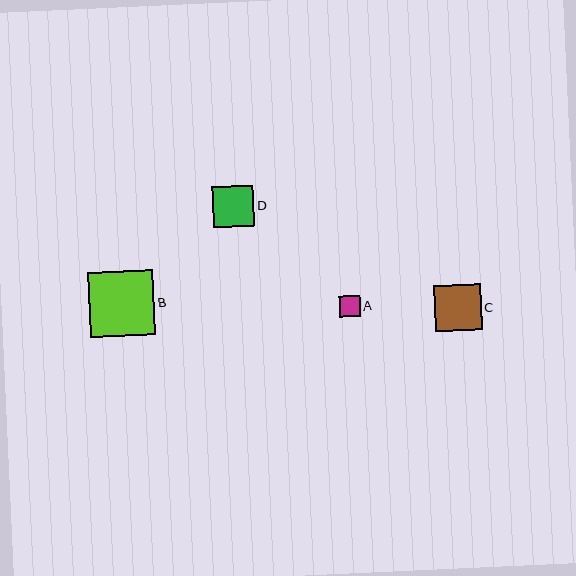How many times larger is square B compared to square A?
Square B is approximately 3.1 times the size of square A.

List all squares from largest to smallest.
From largest to smallest: B, C, D, A.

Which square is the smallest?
Square A is the smallest with a size of approximately 21 pixels.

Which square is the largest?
Square B is the largest with a size of approximately 65 pixels.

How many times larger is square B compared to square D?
Square B is approximately 1.6 times the size of square D.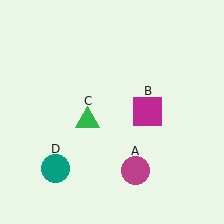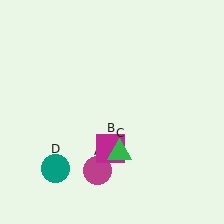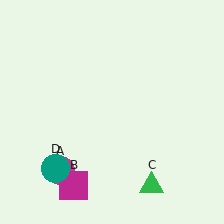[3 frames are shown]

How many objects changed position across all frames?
3 objects changed position: magenta circle (object A), magenta square (object B), green triangle (object C).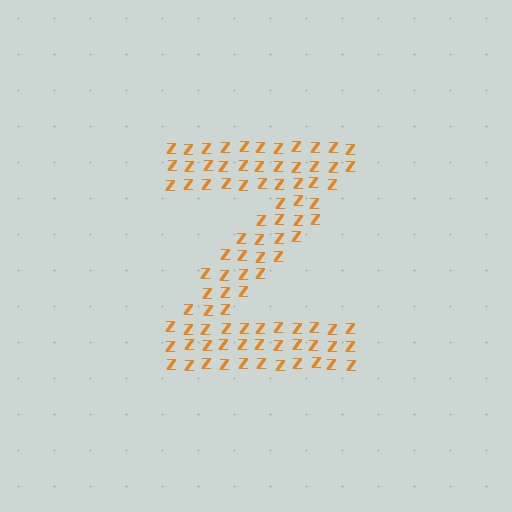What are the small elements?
The small elements are letter Z's.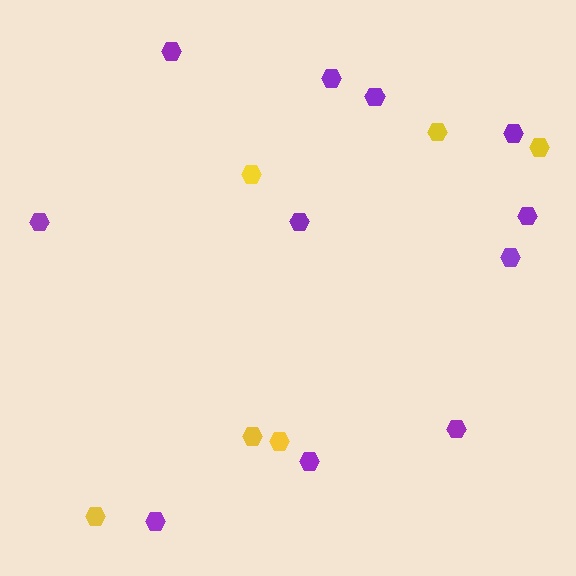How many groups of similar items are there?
There are 2 groups: one group of purple hexagons (11) and one group of yellow hexagons (6).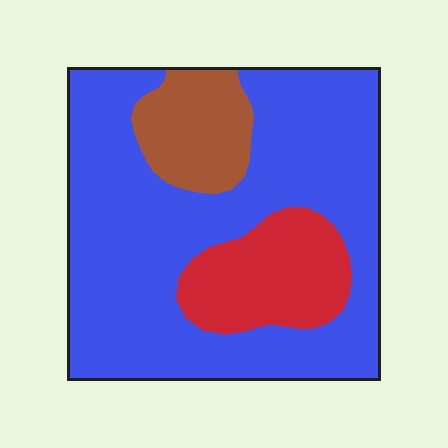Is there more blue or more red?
Blue.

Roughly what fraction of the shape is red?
Red takes up less than a quarter of the shape.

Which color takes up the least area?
Brown, at roughly 10%.